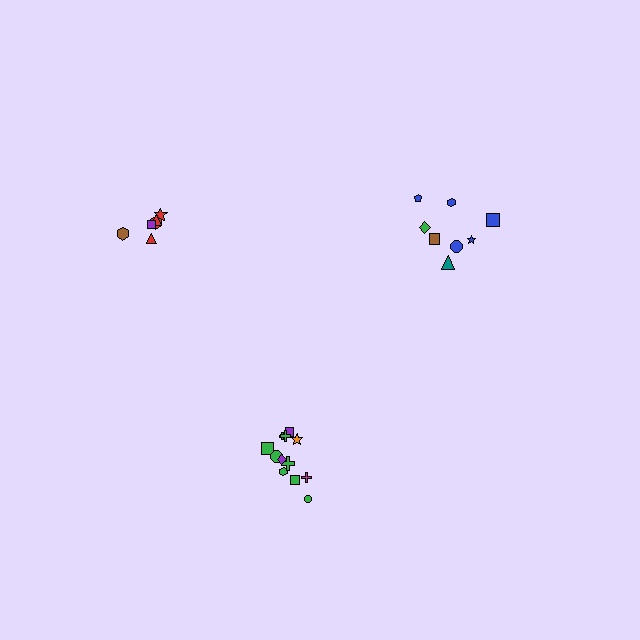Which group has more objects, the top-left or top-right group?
The top-right group.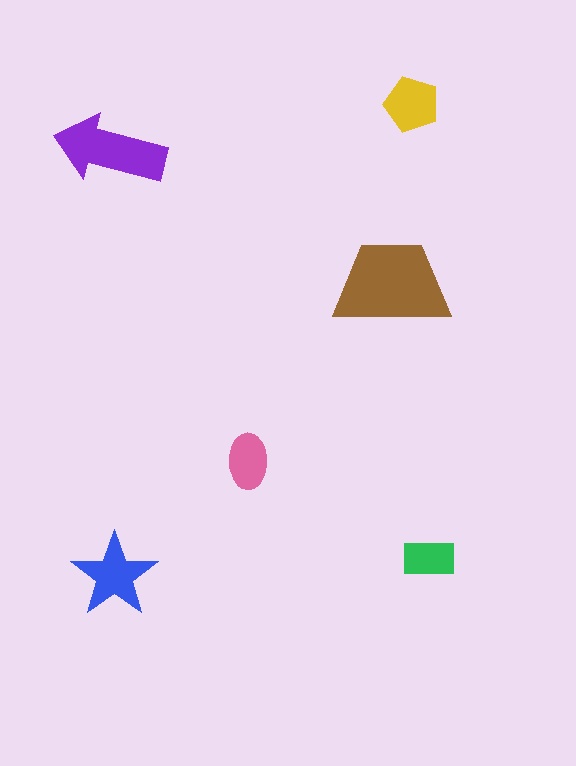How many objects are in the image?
There are 6 objects in the image.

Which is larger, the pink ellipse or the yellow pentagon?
The yellow pentagon.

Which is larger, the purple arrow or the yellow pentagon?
The purple arrow.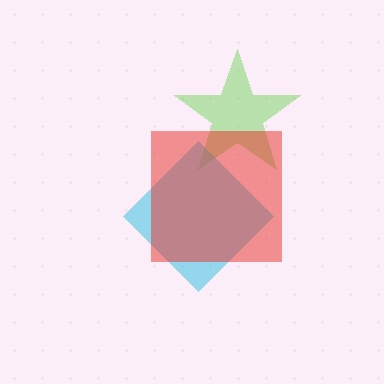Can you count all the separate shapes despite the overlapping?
Yes, there are 3 separate shapes.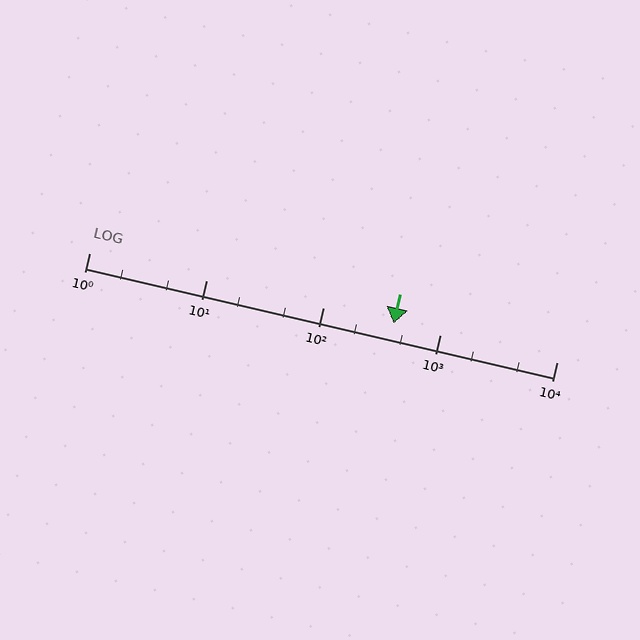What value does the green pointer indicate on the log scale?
The pointer indicates approximately 400.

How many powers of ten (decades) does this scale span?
The scale spans 4 decades, from 1 to 10000.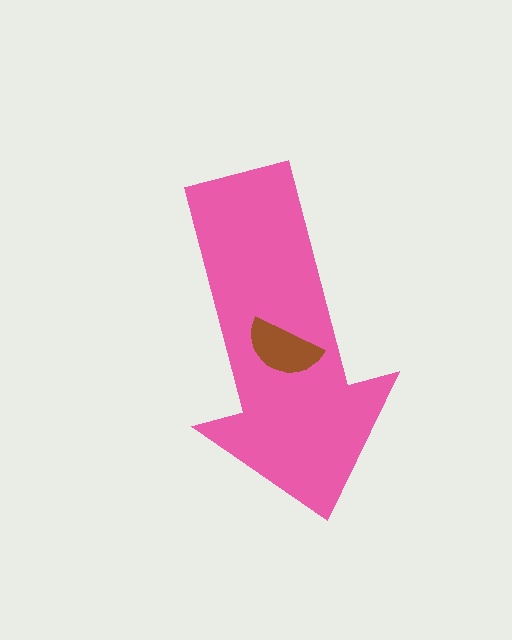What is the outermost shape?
The pink arrow.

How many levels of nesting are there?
2.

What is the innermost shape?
The brown semicircle.